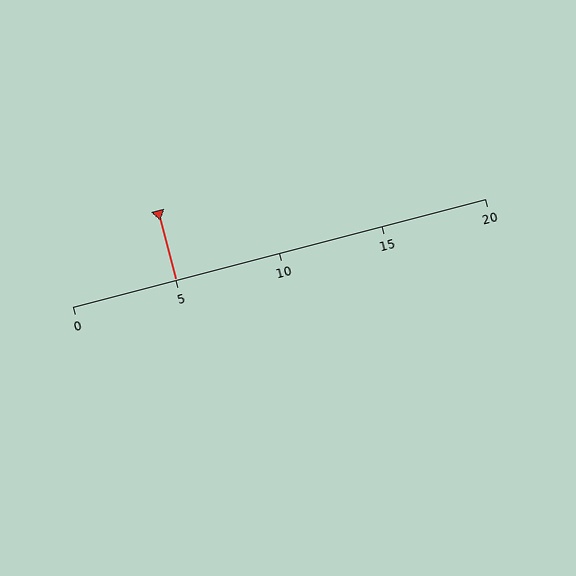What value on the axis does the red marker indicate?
The marker indicates approximately 5.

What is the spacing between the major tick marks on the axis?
The major ticks are spaced 5 apart.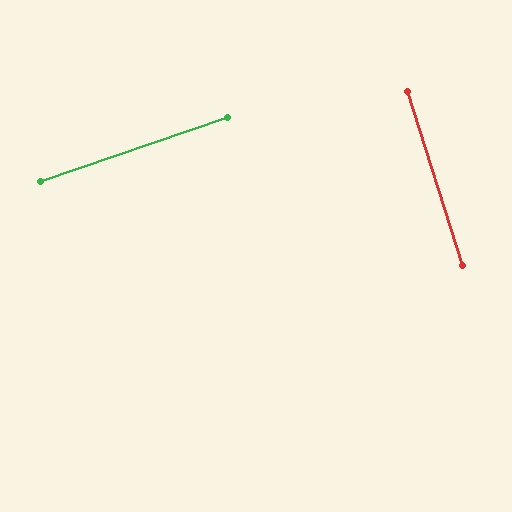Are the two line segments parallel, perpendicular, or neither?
Perpendicular — they meet at approximately 89°.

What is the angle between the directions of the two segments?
Approximately 89 degrees.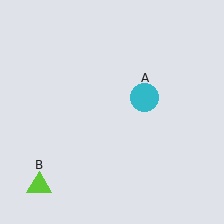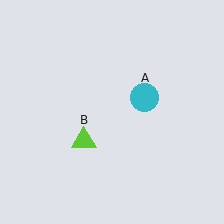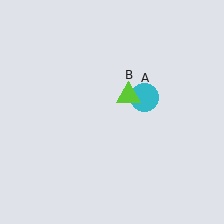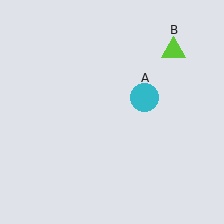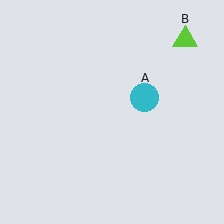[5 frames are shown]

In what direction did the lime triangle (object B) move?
The lime triangle (object B) moved up and to the right.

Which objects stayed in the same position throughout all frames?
Cyan circle (object A) remained stationary.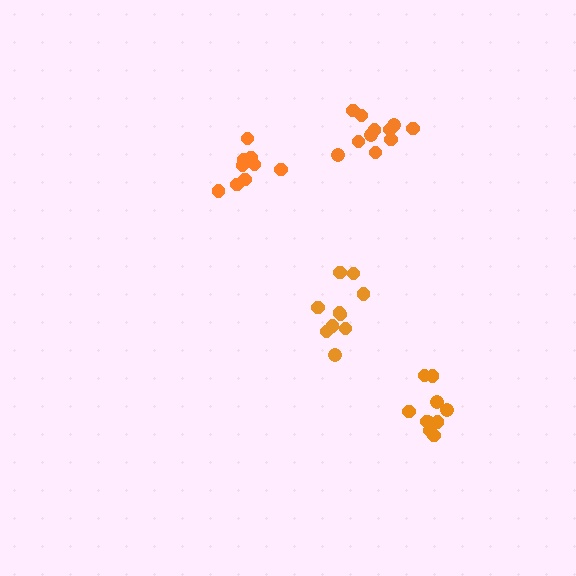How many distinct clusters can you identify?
There are 4 distinct clusters.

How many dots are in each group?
Group 1: 10 dots, Group 2: 10 dots, Group 3: 11 dots, Group 4: 9 dots (40 total).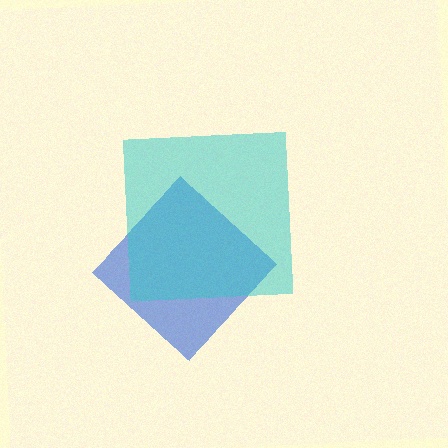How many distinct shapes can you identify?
There are 2 distinct shapes: a blue diamond, a cyan square.